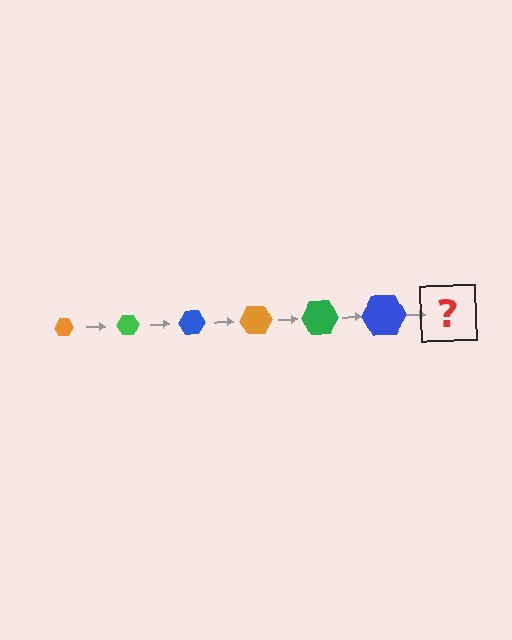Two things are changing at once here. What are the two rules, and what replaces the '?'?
The two rules are that the hexagon grows larger each step and the color cycles through orange, green, and blue. The '?' should be an orange hexagon, larger than the previous one.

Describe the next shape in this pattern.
It should be an orange hexagon, larger than the previous one.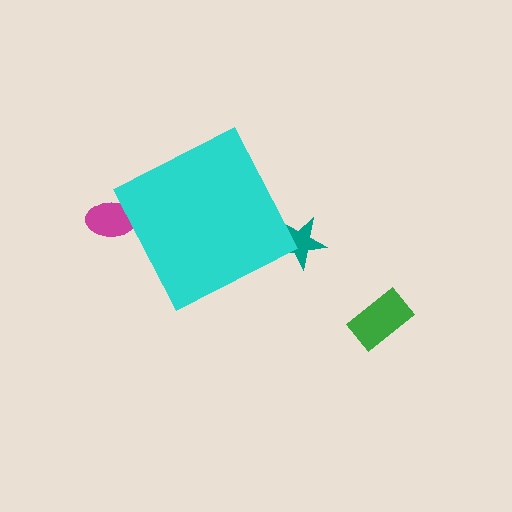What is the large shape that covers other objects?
A cyan diamond.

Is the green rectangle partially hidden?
No, the green rectangle is fully visible.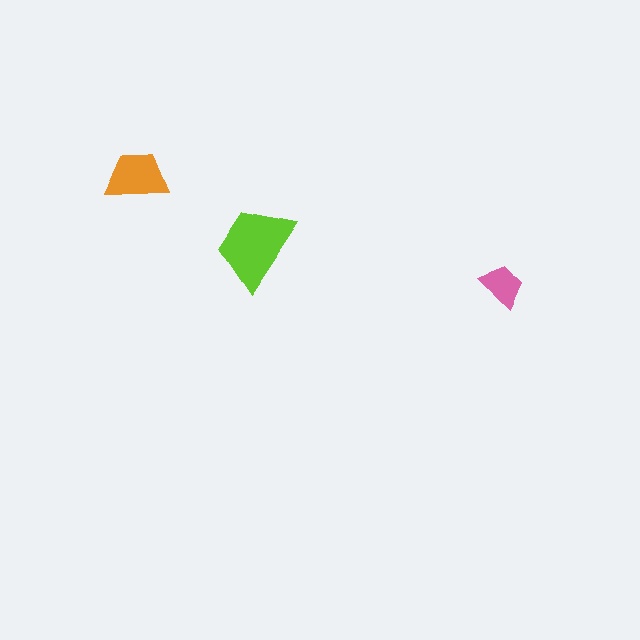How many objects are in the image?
There are 3 objects in the image.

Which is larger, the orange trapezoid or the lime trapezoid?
The lime one.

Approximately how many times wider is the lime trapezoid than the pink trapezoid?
About 2 times wider.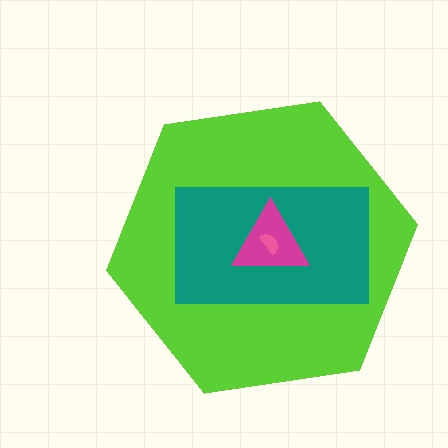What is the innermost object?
The pink semicircle.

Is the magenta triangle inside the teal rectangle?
Yes.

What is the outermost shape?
The lime hexagon.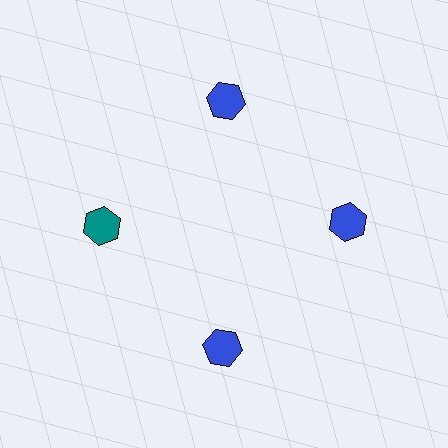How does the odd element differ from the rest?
It has a different color: teal instead of blue.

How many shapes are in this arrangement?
There are 4 shapes arranged in a ring pattern.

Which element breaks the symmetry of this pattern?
The teal hexagon at roughly the 9 o'clock position breaks the symmetry. All other shapes are blue hexagons.